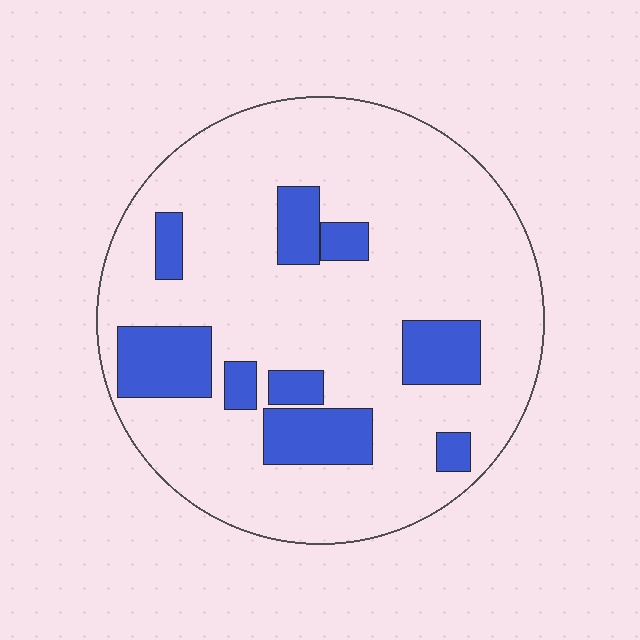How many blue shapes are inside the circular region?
9.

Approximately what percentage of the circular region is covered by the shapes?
Approximately 20%.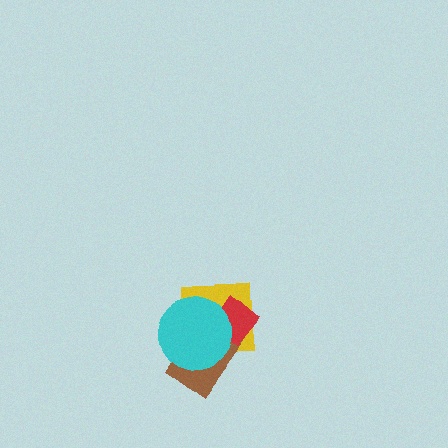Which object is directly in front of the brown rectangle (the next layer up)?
The red diamond is directly in front of the brown rectangle.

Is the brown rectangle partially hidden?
Yes, it is partially covered by another shape.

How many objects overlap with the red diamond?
3 objects overlap with the red diamond.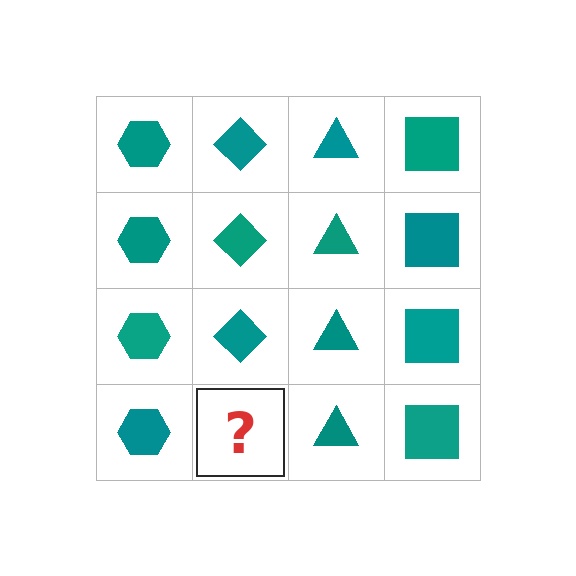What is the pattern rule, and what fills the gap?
The rule is that each column has a consistent shape. The gap should be filled with a teal diamond.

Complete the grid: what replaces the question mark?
The question mark should be replaced with a teal diamond.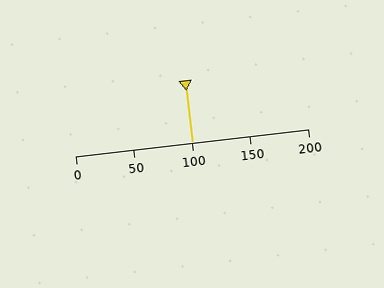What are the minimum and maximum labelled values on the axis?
The axis runs from 0 to 200.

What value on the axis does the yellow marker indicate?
The marker indicates approximately 100.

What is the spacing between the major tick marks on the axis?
The major ticks are spaced 50 apart.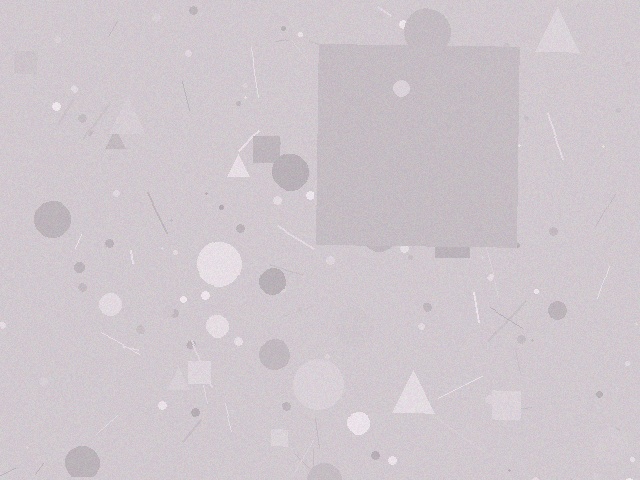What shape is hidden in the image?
A square is hidden in the image.